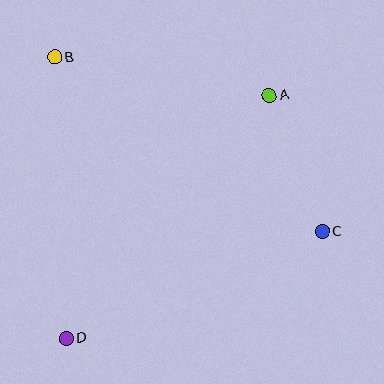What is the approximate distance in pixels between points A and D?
The distance between A and D is approximately 316 pixels.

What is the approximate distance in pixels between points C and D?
The distance between C and D is approximately 277 pixels.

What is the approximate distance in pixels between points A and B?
The distance between A and B is approximately 218 pixels.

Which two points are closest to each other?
Points A and C are closest to each other.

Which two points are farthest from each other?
Points B and C are farthest from each other.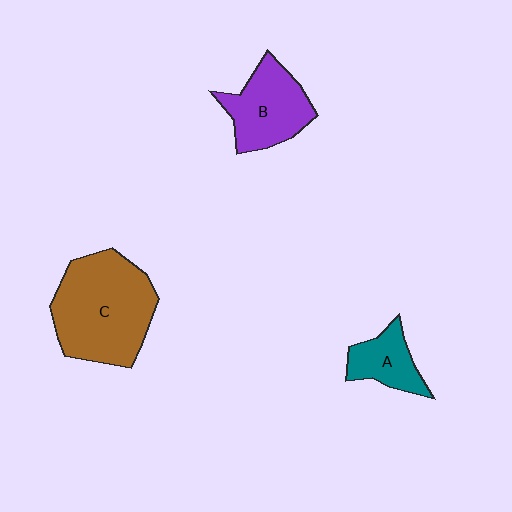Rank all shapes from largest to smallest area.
From largest to smallest: C (brown), B (purple), A (teal).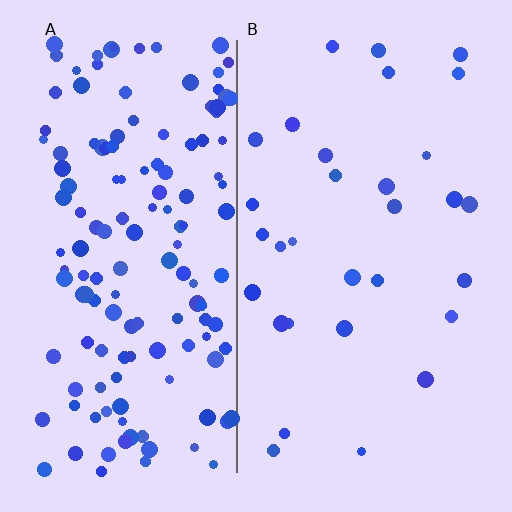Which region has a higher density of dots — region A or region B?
A (the left).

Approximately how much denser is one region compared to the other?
Approximately 4.7× — region A over region B.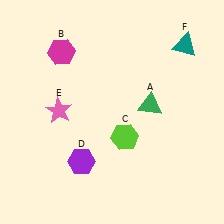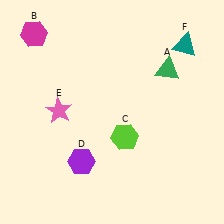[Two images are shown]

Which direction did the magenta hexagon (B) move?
The magenta hexagon (B) moved left.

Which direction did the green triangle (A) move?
The green triangle (A) moved up.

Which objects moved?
The objects that moved are: the green triangle (A), the magenta hexagon (B).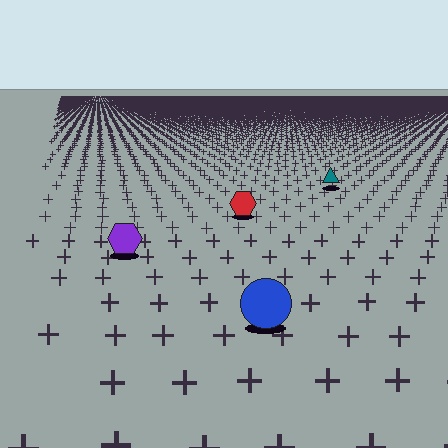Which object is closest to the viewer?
The blue circle is closest. The texture marks near it are larger and more spread out.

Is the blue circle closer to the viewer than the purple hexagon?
Yes. The blue circle is closer — you can tell from the texture gradient: the ground texture is coarser near it.